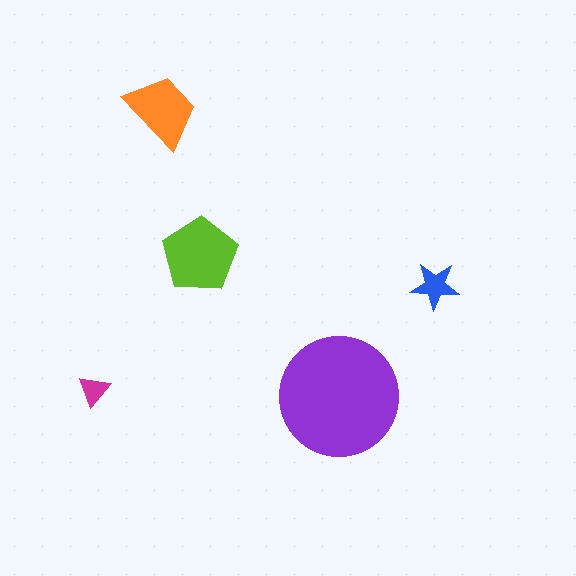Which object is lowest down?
The purple circle is bottommost.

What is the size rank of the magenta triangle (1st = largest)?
5th.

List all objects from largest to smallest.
The purple circle, the lime pentagon, the orange trapezoid, the blue star, the magenta triangle.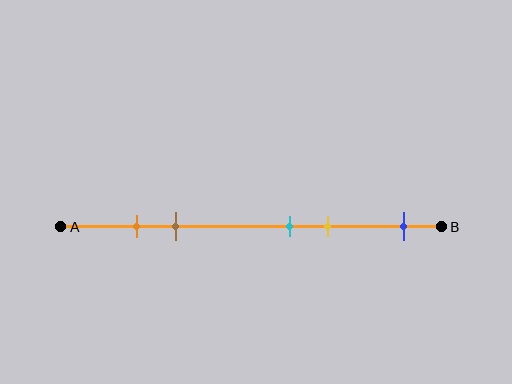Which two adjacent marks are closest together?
The orange and brown marks are the closest adjacent pair.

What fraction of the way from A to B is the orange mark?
The orange mark is approximately 20% (0.2) of the way from A to B.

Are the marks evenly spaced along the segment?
No, the marks are not evenly spaced.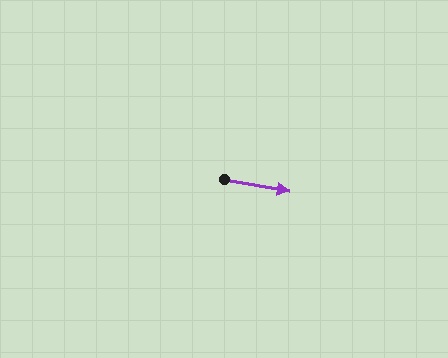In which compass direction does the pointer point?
East.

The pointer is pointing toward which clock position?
Roughly 3 o'clock.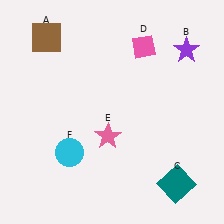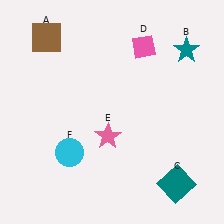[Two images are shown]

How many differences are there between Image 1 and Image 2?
There is 1 difference between the two images.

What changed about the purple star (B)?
In Image 1, B is purple. In Image 2, it changed to teal.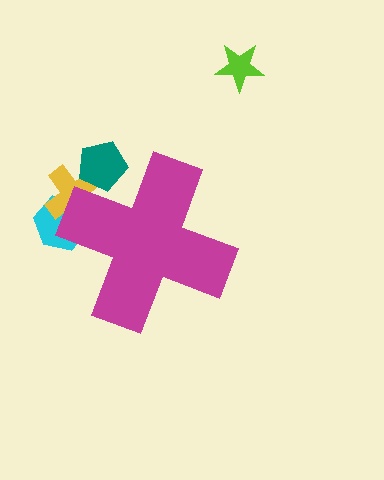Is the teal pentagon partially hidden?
Yes, the teal pentagon is partially hidden behind the magenta cross.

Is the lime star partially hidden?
No, the lime star is fully visible.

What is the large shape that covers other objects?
A magenta cross.